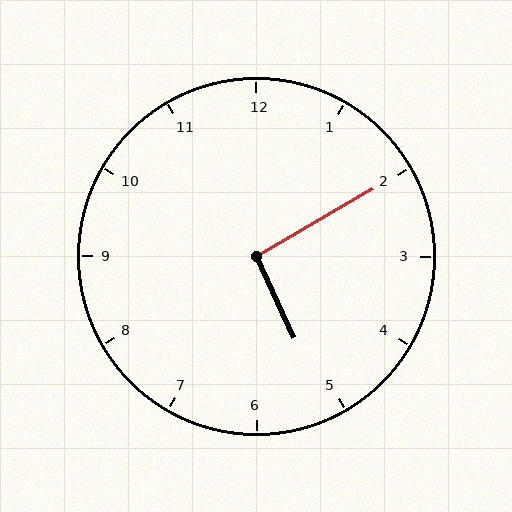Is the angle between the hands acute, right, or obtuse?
It is right.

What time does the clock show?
5:10.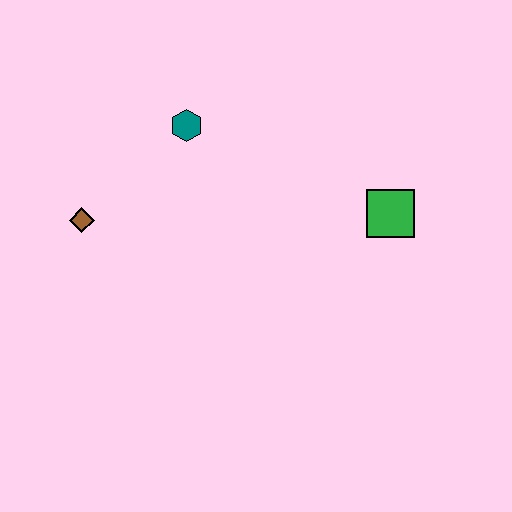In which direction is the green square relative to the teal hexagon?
The green square is to the right of the teal hexagon.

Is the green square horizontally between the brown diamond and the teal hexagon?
No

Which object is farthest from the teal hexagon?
The green square is farthest from the teal hexagon.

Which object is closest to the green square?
The teal hexagon is closest to the green square.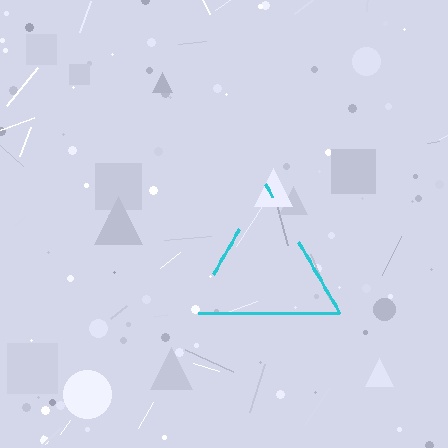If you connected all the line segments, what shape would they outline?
They would outline a triangle.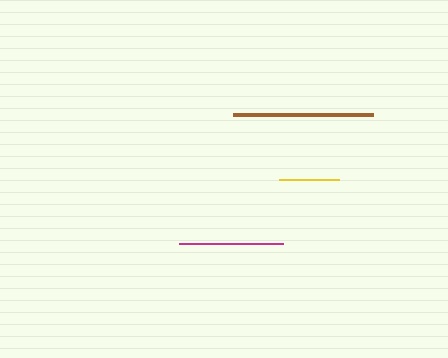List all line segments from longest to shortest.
From longest to shortest: brown, magenta, yellow.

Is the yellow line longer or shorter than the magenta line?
The magenta line is longer than the yellow line.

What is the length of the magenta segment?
The magenta segment is approximately 104 pixels long.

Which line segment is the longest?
The brown line is the longest at approximately 140 pixels.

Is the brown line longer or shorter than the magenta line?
The brown line is longer than the magenta line.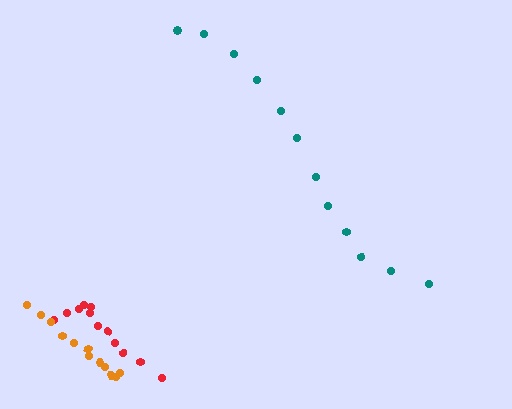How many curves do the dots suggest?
There are 3 distinct paths.